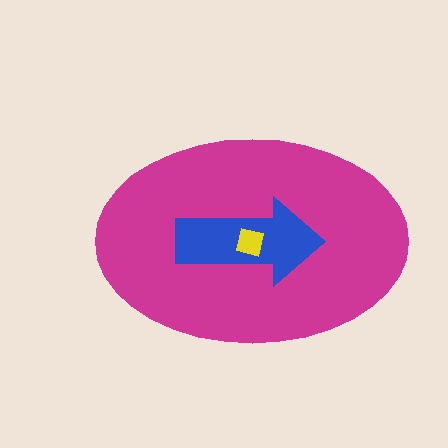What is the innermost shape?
The yellow square.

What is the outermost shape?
The magenta ellipse.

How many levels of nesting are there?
3.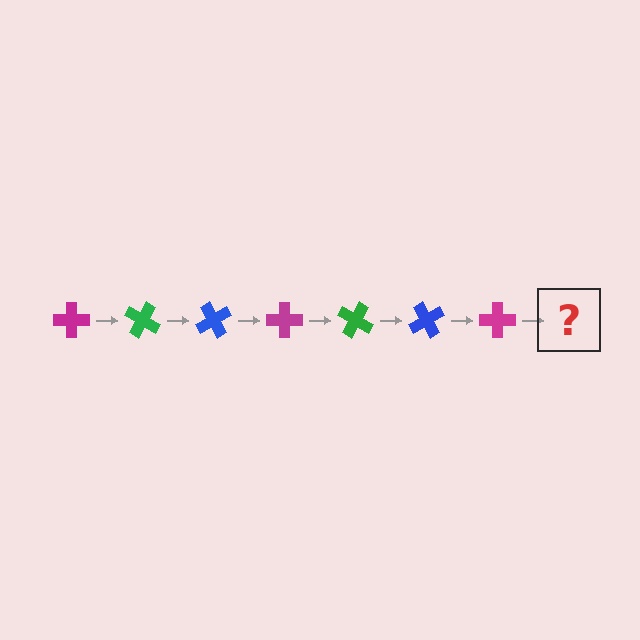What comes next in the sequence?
The next element should be a green cross, rotated 210 degrees from the start.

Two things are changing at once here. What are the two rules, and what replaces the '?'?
The two rules are that it rotates 30 degrees each step and the color cycles through magenta, green, and blue. The '?' should be a green cross, rotated 210 degrees from the start.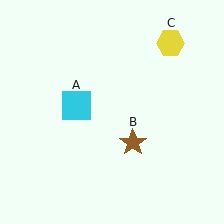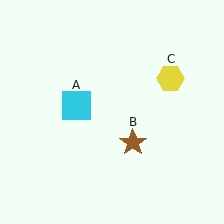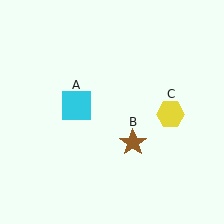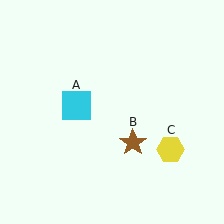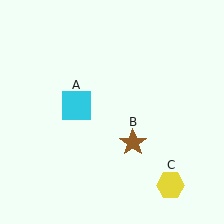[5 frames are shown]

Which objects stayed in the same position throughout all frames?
Cyan square (object A) and brown star (object B) remained stationary.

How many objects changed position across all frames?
1 object changed position: yellow hexagon (object C).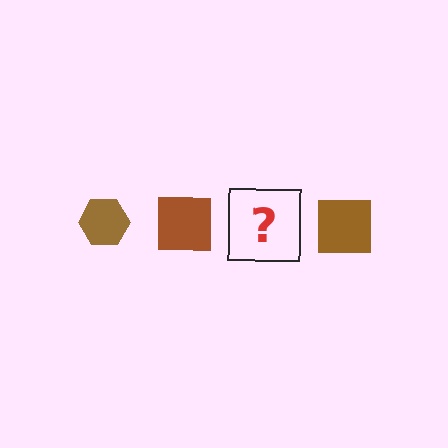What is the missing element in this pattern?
The missing element is a brown hexagon.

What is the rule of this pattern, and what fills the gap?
The rule is that the pattern cycles through hexagon, square shapes in brown. The gap should be filled with a brown hexagon.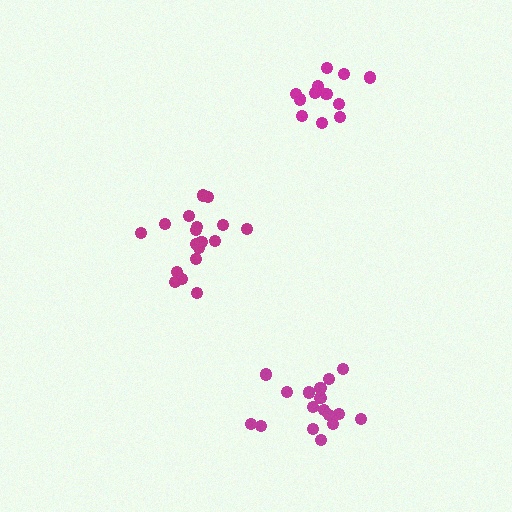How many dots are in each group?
Group 1: 17 dots, Group 2: 18 dots, Group 3: 15 dots (50 total).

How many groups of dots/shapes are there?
There are 3 groups.